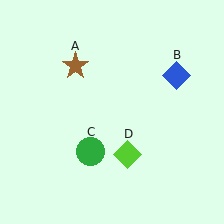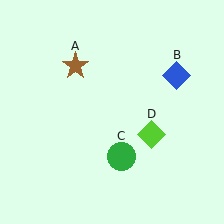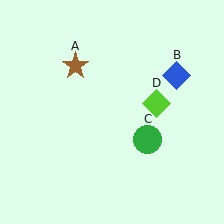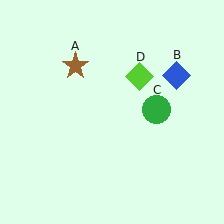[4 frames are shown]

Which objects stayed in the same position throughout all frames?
Brown star (object A) and blue diamond (object B) remained stationary.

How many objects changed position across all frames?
2 objects changed position: green circle (object C), lime diamond (object D).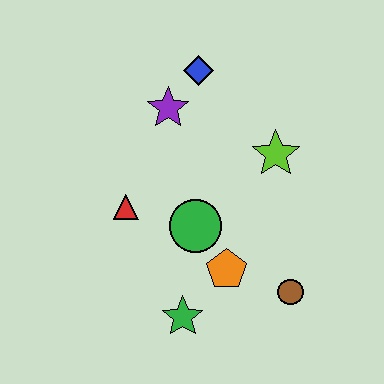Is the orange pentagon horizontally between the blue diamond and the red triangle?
No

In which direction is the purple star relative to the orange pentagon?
The purple star is above the orange pentagon.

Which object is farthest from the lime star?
The green star is farthest from the lime star.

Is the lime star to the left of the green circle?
No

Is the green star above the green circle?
No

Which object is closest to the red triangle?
The green circle is closest to the red triangle.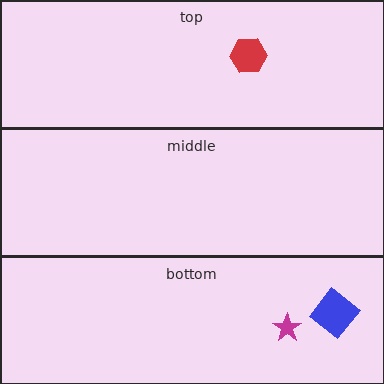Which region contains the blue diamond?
The bottom region.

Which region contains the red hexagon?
The top region.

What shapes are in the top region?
The red hexagon.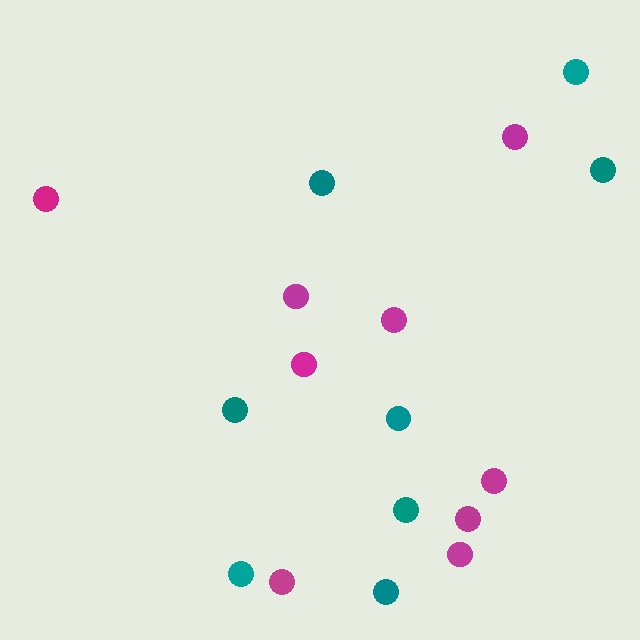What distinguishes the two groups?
There are 2 groups: one group of teal circles (8) and one group of magenta circles (9).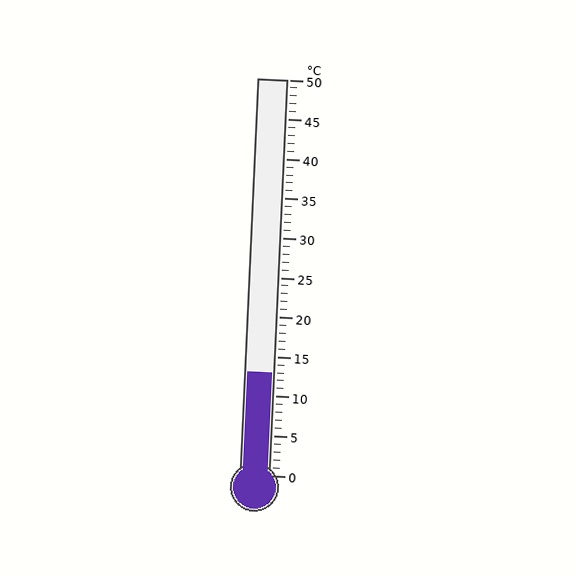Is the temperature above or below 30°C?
The temperature is below 30°C.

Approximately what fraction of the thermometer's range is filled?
The thermometer is filled to approximately 25% of its range.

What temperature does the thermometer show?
The thermometer shows approximately 13°C.